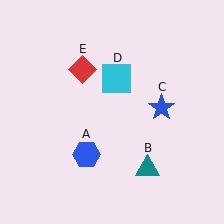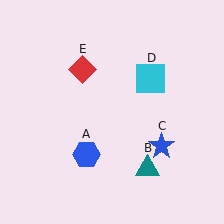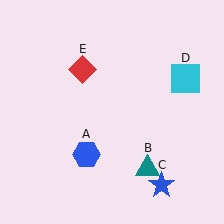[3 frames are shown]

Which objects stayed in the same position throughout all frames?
Blue hexagon (object A) and teal triangle (object B) and red diamond (object E) remained stationary.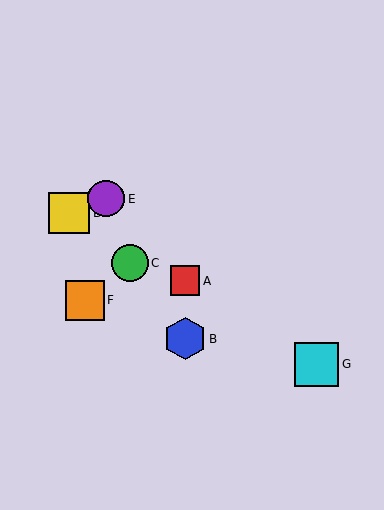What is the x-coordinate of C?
Object C is at x≈130.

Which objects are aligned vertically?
Objects A, B are aligned vertically.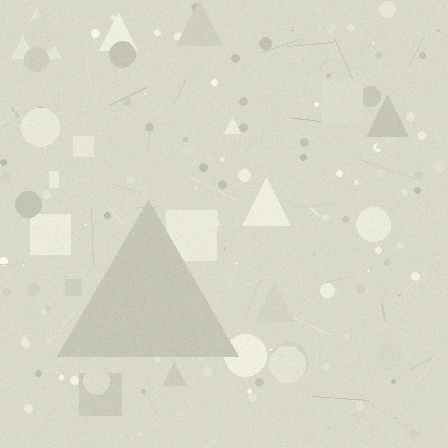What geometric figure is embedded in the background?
A triangle is embedded in the background.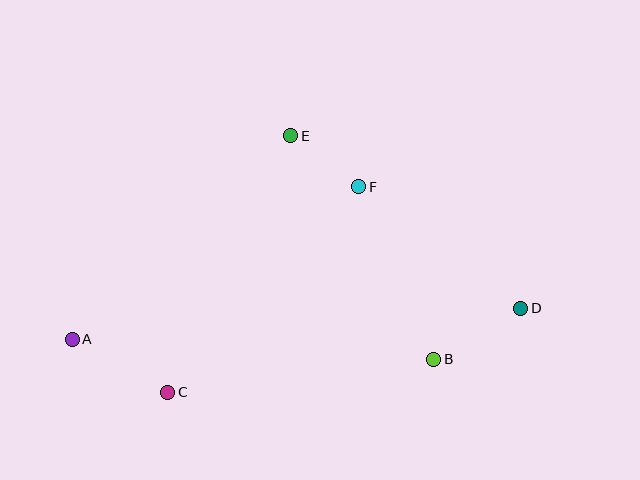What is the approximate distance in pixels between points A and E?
The distance between A and E is approximately 298 pixels.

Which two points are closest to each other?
Points E and F are closest to each other.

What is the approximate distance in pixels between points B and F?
The distance between B and F is approximately 188 pixels.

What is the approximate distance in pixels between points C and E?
The distance between C and E is approximately 284 pixels.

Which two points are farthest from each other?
Points A and D are farthest from each other.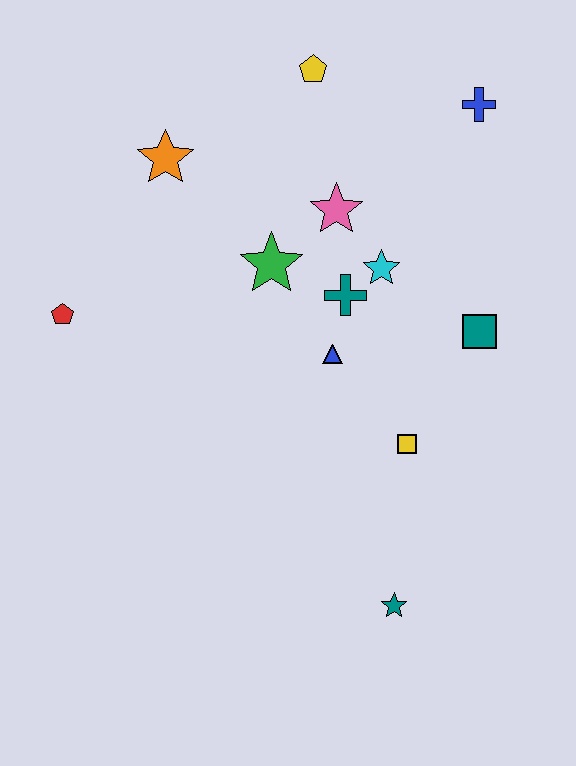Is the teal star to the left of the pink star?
No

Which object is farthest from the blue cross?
The teal star is farthest from the blue cross.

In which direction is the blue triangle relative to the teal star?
The blue triangle is above the teal star.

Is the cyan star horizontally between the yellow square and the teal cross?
Yes